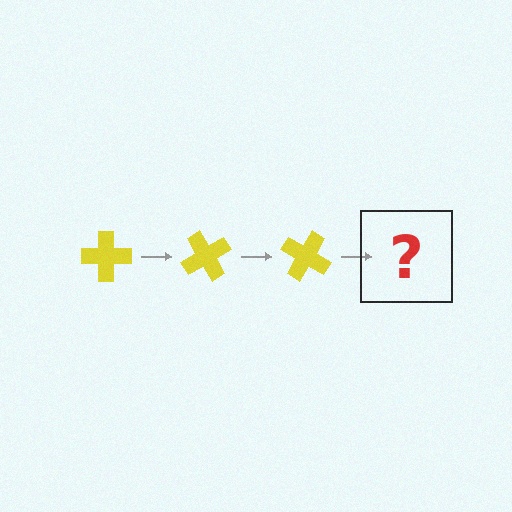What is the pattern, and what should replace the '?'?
The pattern is that the cross rotates 60 degrees each step. The '?' should be a yellow cross rotated 180 degrees.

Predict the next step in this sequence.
The next step is a yellow cross rotated 180 degrees.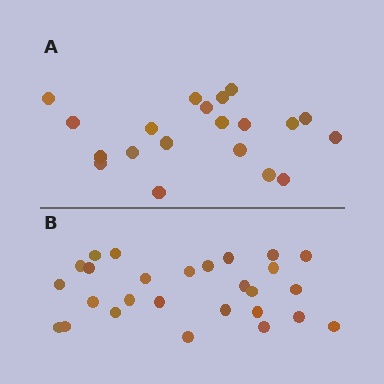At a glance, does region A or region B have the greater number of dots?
Region B (the bottom region) has more dots.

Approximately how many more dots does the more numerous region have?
Region B has roughly 8 or so more dots than region A.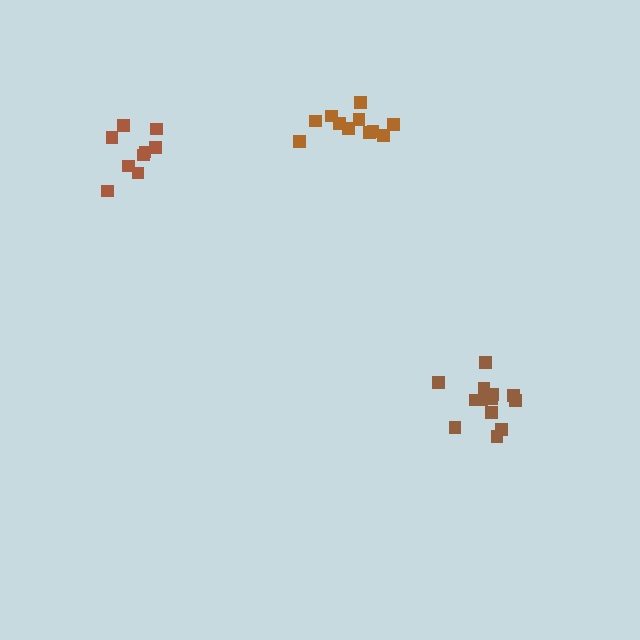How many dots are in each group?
Group 1: 11 dots, Group 2: 13 dots, Group 3: 9 dots (33 total).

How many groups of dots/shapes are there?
There are 3 groups.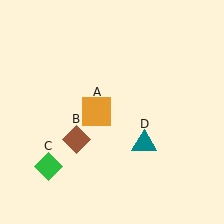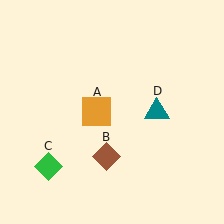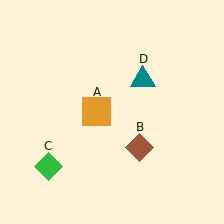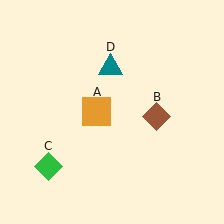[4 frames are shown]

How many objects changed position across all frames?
2 objects changed position: brown diamond (object B), teal triangle (object D).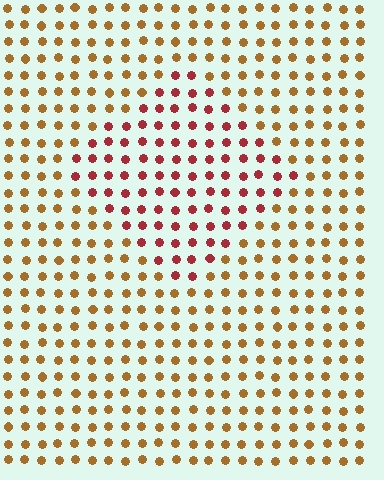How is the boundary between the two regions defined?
The boundary is defined purely by a slight shift in hue (about 40 degrees). Spacing, size, and orientation are identical on both sides.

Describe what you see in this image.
The image is filled with small brown elements in a uniform arrangement. A diamond-shaped region is visible where the elements are tinted to a slightly different hue, forming a subtle color boundary.